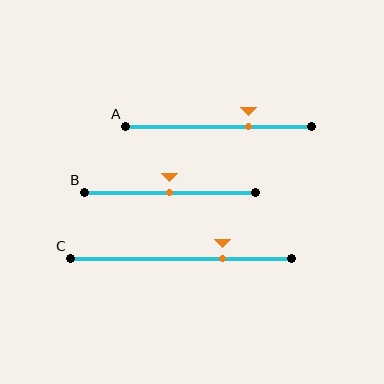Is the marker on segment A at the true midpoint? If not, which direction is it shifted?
No, the marker on segment A is shifted to the right by about 16% of the segment length.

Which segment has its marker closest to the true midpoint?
Segment B has its marker closest to the true midpoint.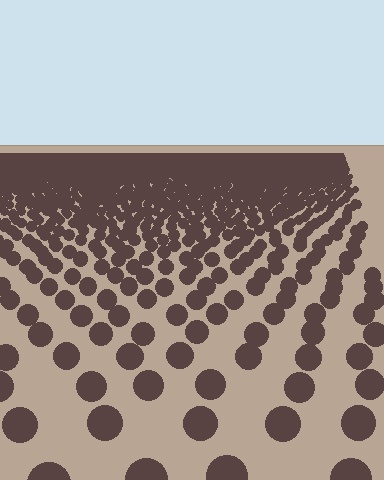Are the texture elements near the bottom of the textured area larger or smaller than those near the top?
Larger. Near the bottom, elements are closer to the viewer and appear at a bigger on-screen size.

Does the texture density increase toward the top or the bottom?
Density increases toward the top.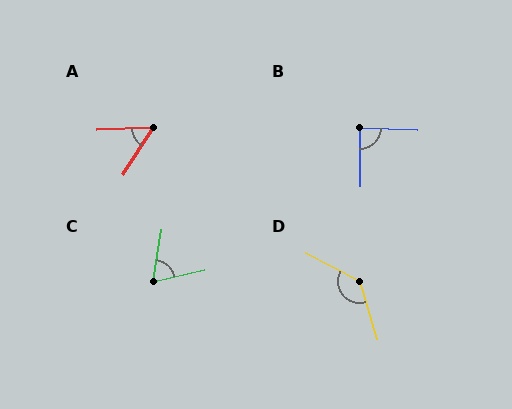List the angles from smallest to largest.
A (54°), C (67°), B (87°), D (135°).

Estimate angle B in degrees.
Approximately 87 degrees.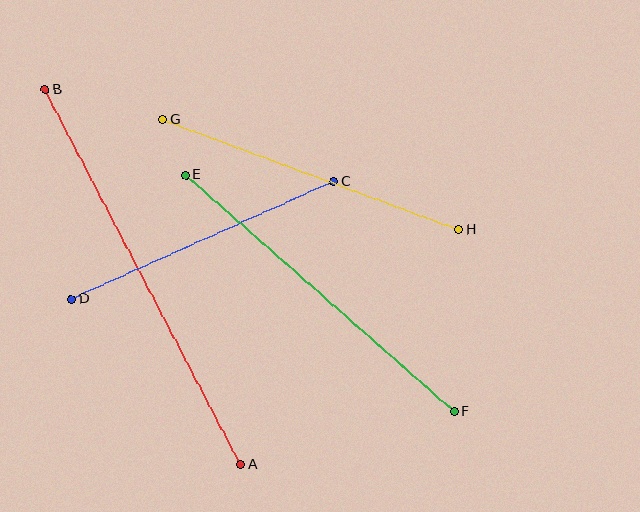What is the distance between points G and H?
The distance is approximately 316 pixels.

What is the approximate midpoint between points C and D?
The midpoint is at approximately (202, 240) pixels.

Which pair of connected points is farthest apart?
Points A and B are farthest apart.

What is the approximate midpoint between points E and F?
The midpoint is at approximately (320, 293) pixels.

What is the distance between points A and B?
The distance is approximately 423 pixels.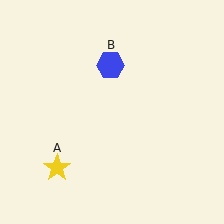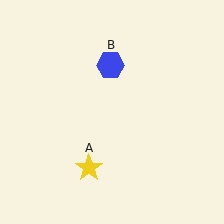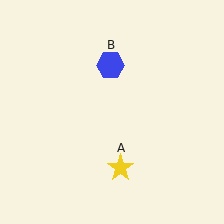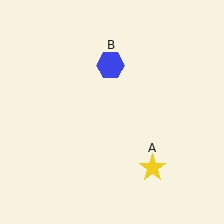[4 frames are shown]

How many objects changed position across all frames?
1 object changed position: yellow star (object A).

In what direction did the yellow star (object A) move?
The yellow star (object A) moved right.